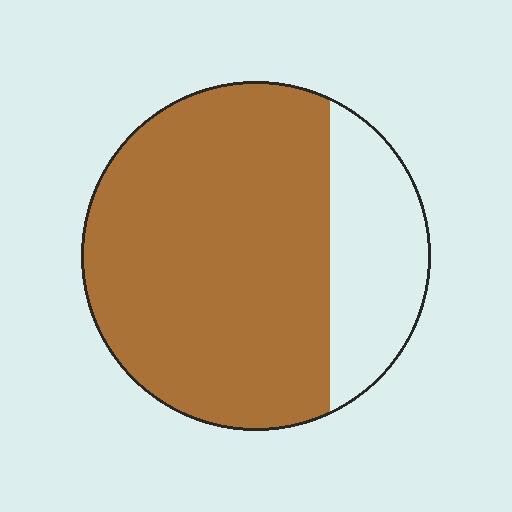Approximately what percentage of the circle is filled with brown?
Approximately 75%.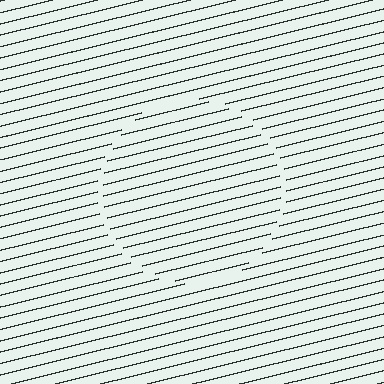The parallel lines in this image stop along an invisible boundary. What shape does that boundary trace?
An illusory circle. The interior of the shape contains the same grating, shifted by half a period — the contour is defined by the phase discontinuity where line-ends from the inner and outer gratings abut.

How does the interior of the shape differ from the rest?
The interior of the shape contains the same grating, shifted by half a period — the contour is defined by the phase discontinuity where line-ends from the inner and outer gratings abut.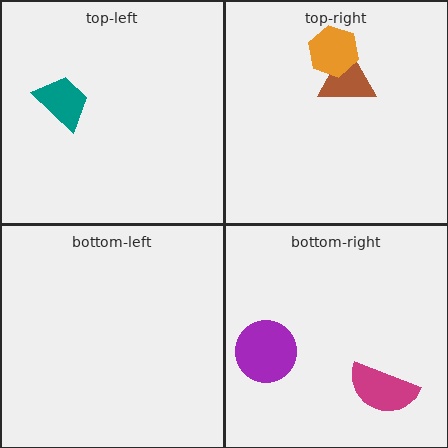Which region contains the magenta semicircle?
The bottom-right region.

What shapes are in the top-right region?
The brown triangle, the orange hexagon.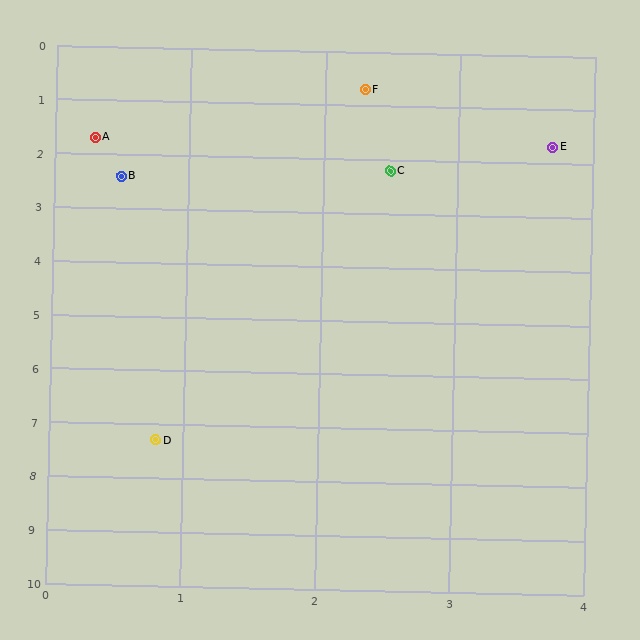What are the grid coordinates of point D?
Point D is at approximately (0.8, 7.3).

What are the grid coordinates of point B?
Point B is at approximately (0.5, 2.4).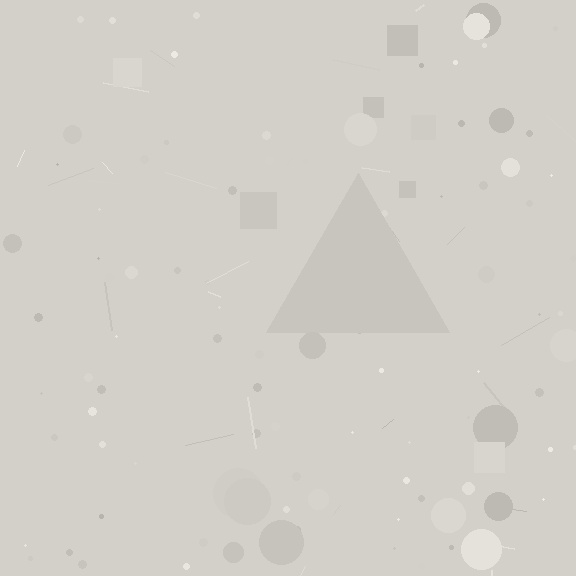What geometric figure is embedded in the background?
A triangle is embedded in the background.